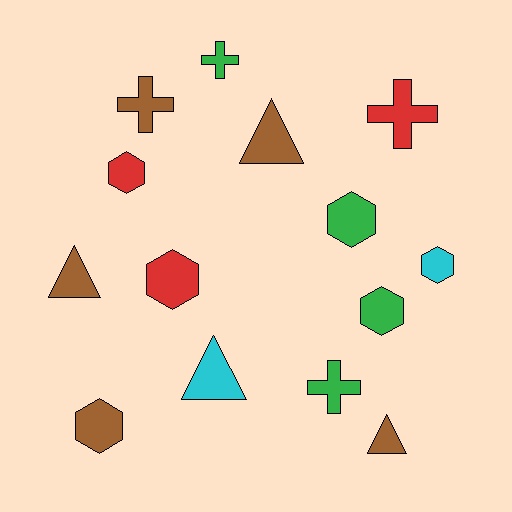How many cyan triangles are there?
There is 1 cyan triangle.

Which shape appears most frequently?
Hexagon, with 6 objects.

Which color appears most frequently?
Brown, with 5 objects.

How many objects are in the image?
There are 14 objects.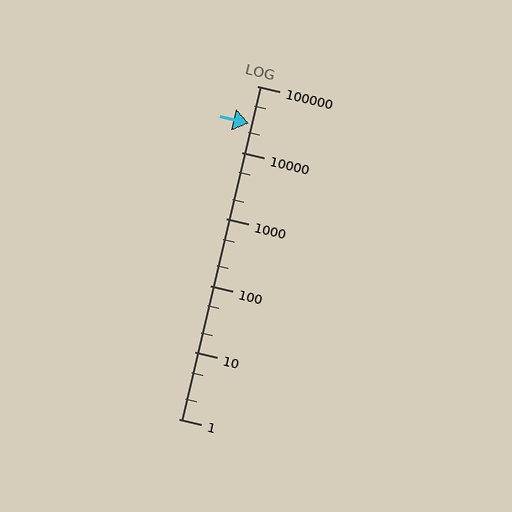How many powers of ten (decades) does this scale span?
The scale spans 5 decades, from 1 to 100000.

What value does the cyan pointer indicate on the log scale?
The pointer indicates approximately 27000.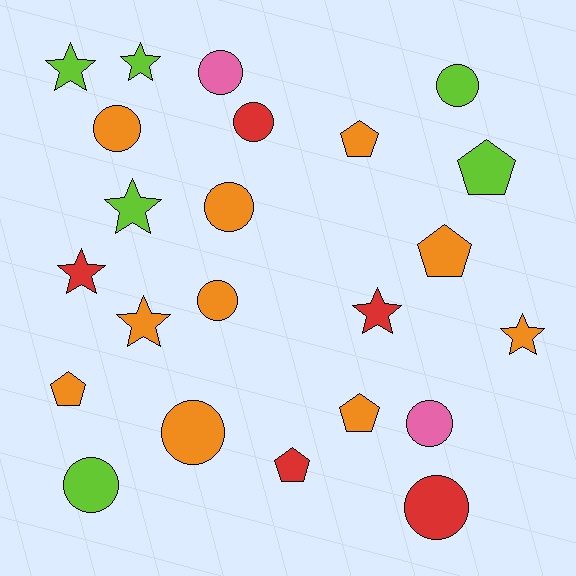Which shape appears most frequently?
Circle, with 10 objects.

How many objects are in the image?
There are 23 objects.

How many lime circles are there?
There are 2 lime circles.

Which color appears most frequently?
Orange, with 10 objects.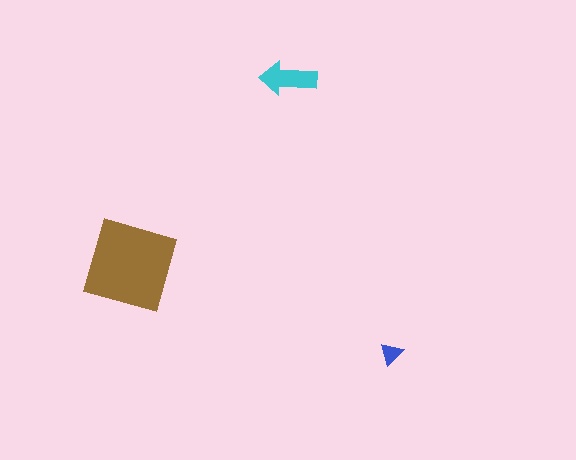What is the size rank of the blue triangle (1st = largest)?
3rd.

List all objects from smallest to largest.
The blue triangle, the cyan arrow, the brown diamond.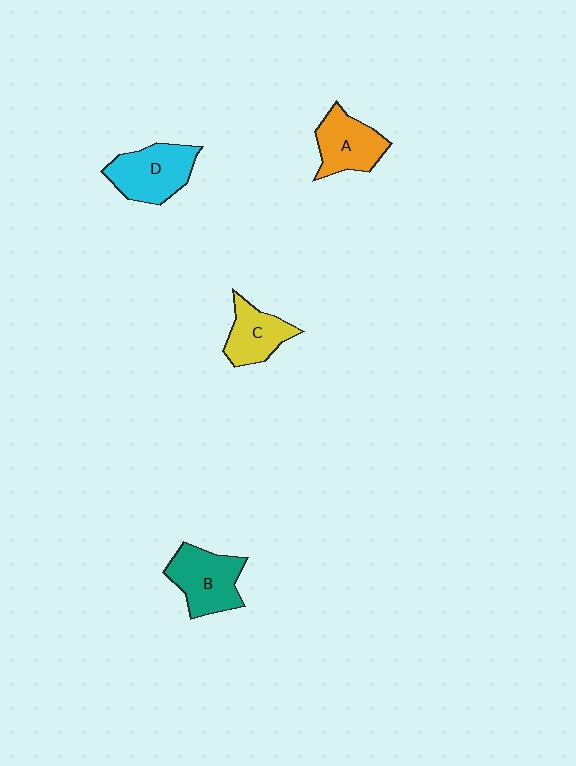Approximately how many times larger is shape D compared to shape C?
Approximately 1.3 times.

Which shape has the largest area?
Shape D (cyan).